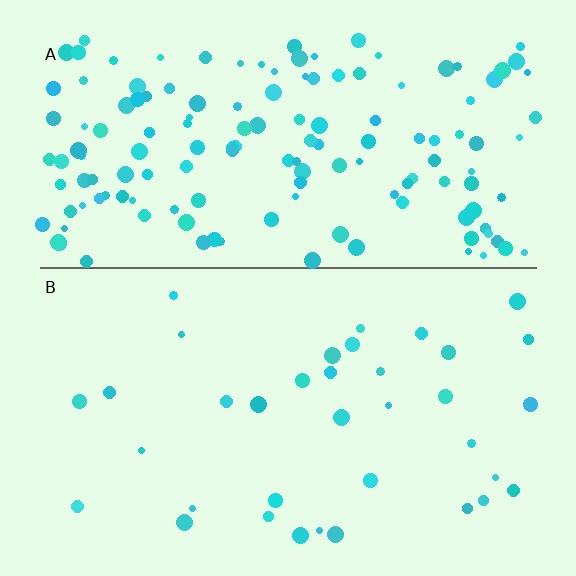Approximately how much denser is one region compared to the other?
Approximately 4.0× — region A over region B.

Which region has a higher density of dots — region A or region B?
A (the top).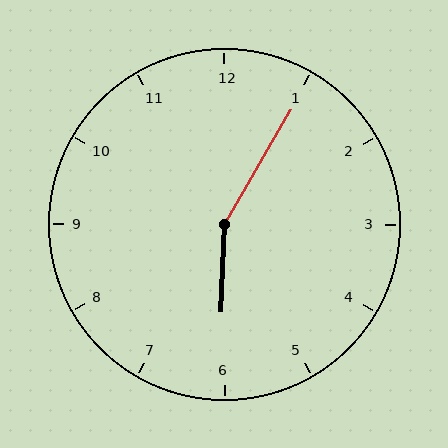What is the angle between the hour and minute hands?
Approximately 152 degrees.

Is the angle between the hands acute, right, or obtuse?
It is obtuse.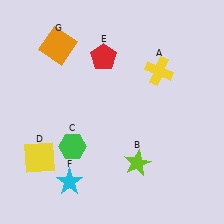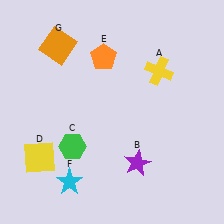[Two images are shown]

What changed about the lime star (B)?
In Image 1, B is lime. In Image 2, it changed to purple.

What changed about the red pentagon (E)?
In Image 1, E is red. In Image 2, it changed to orange.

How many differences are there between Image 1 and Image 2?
There are 2 differences between the two images.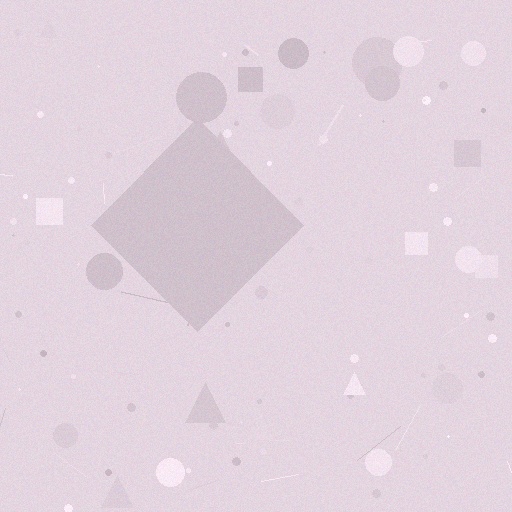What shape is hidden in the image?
A diamond is hidden in the image.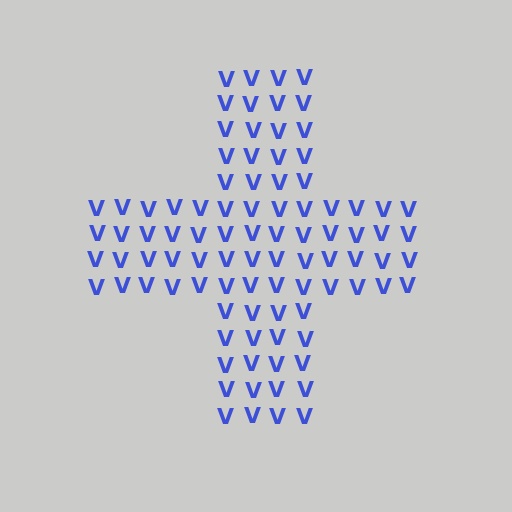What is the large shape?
The large shape is a cross.